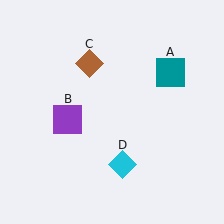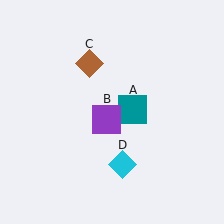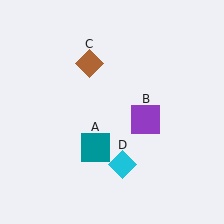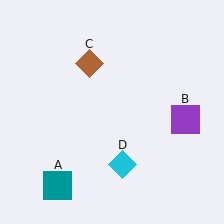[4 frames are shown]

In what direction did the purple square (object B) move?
The purple square (object B) moved right.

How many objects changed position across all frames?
2 objects changed position: teal square (object A), purple square (object B).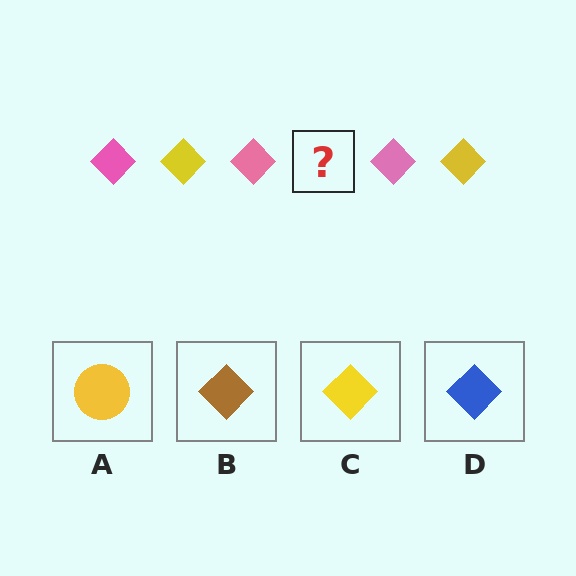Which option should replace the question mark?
Option C.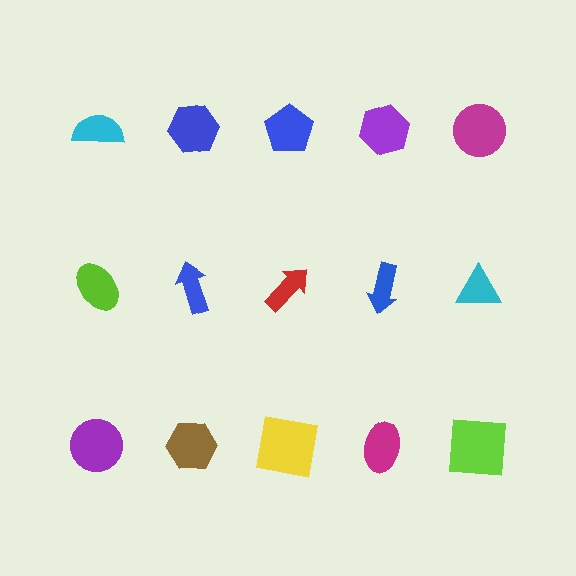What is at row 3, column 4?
A magenta ellipse.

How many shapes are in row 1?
5 shapes.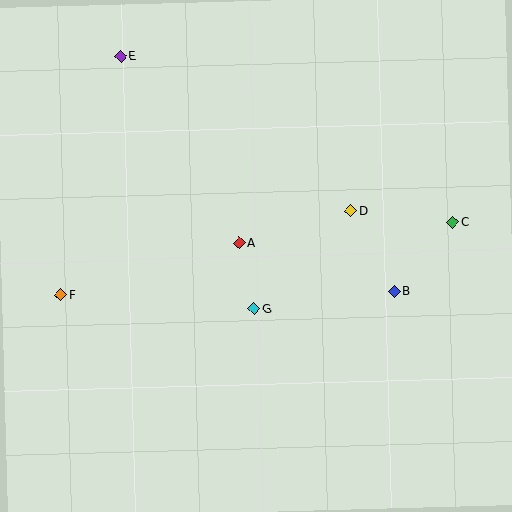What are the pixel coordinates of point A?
Point A is at (239, 243).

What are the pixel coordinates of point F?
Point F is at (61, 295).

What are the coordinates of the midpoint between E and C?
The midpoint between E and C is at (287, 139).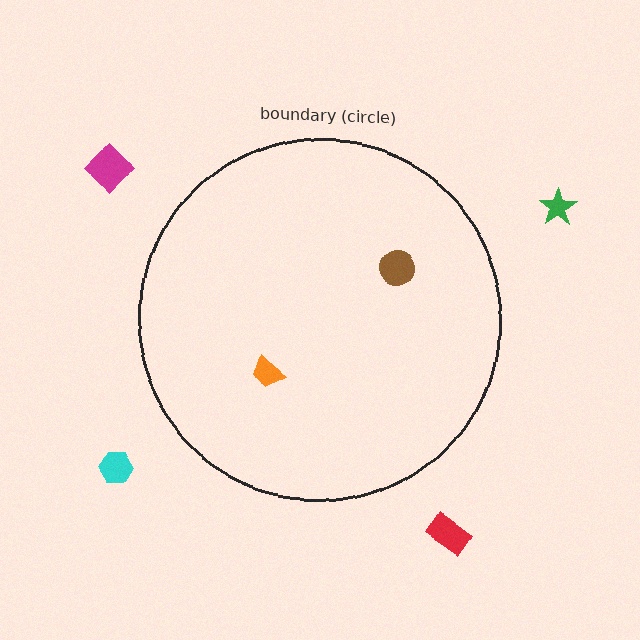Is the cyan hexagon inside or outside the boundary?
Outside.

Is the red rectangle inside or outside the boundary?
Outside.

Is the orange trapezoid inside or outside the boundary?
Inside.